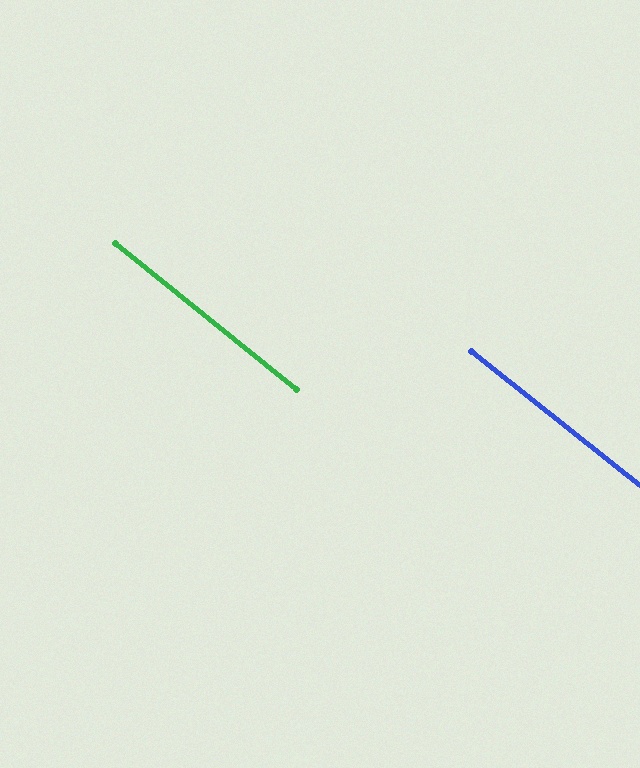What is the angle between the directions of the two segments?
Approximately 0 degrees.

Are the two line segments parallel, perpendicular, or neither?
Parallel — their directions differ by only 0.4°.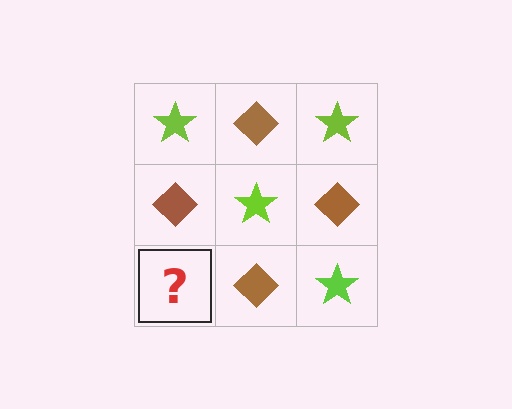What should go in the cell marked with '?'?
The missing cell should contain a lime star.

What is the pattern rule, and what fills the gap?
The rule is that it alternates lime star and brown diamond in a checkerboard pattern. The gap should be filled with a lime star.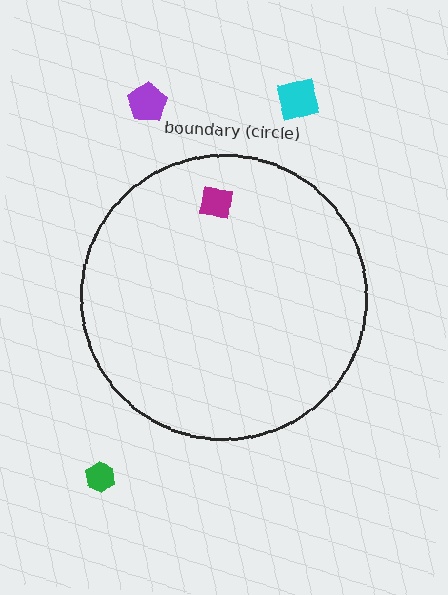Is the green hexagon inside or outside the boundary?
Outside.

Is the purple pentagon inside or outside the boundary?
Outside.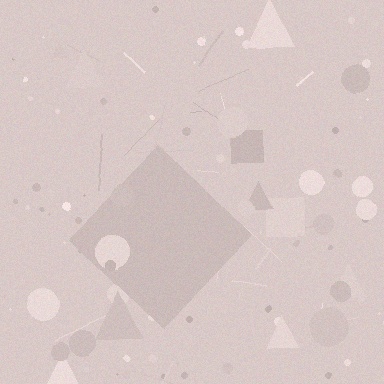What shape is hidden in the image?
A diamond is hidden in the image.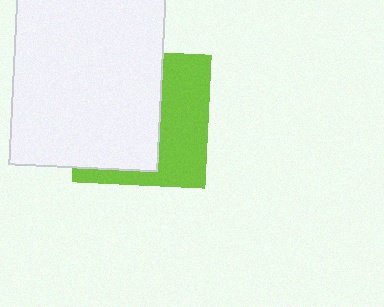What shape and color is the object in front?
The object in front is a white rectangle.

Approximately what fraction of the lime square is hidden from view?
Roughly 57% of the lime square is hidden behind the white rectangle.